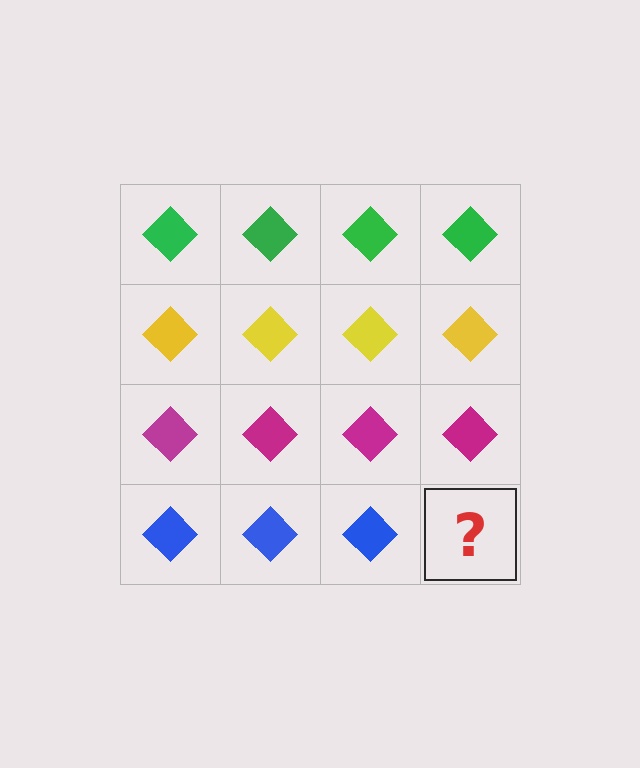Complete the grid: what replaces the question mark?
The question mark should be replaced with a blue diamond.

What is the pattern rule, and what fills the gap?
The rule is that each row has a consistent color. The gap should be filled with a blue diamond.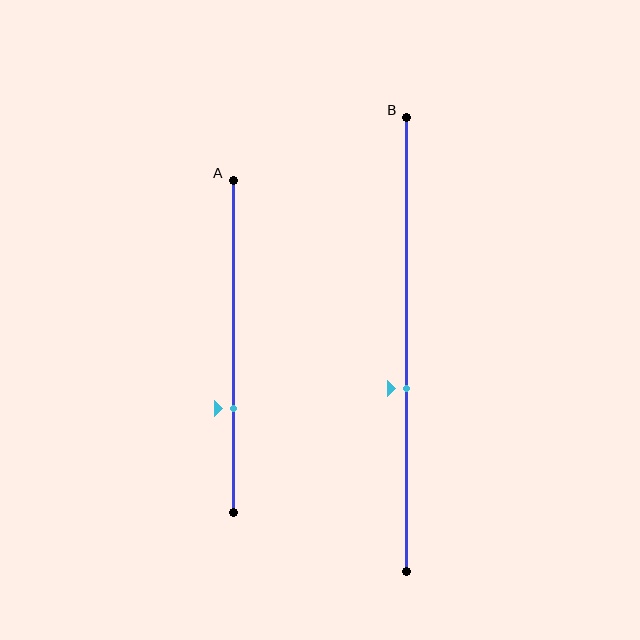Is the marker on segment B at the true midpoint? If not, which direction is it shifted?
No, the marker on segment B is shifted downward by about 10% of the segment length.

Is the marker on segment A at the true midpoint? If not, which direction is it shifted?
No, the marker on segment A is shifted downward by about 19% of the segment length.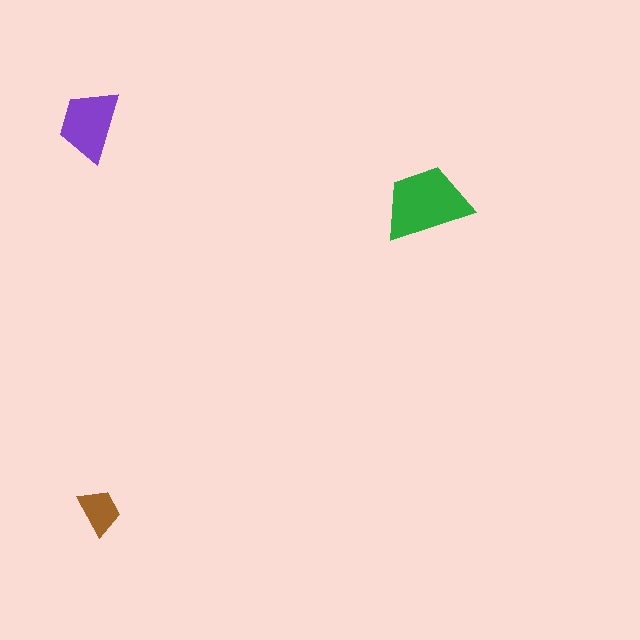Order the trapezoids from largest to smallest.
the green one, the purple one, the brown one.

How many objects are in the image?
There are 3 objects in the image.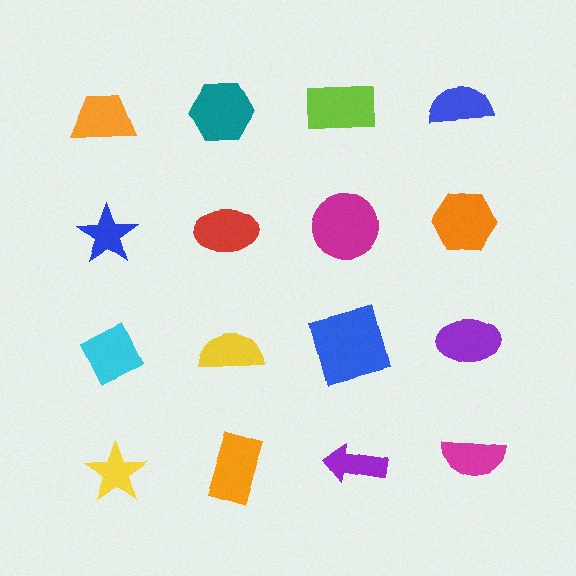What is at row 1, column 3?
A lime rectangle.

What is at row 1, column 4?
A blue semicircle.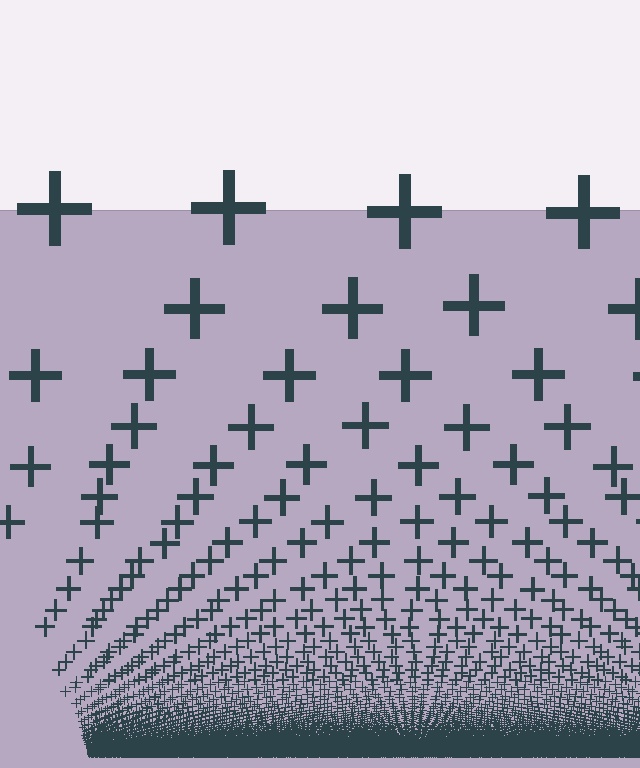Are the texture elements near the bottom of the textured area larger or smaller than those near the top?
Smaller. The gradient is inverted — elements near the bottom are smaller and denser.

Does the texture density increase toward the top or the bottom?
Density increases toward the bottom.